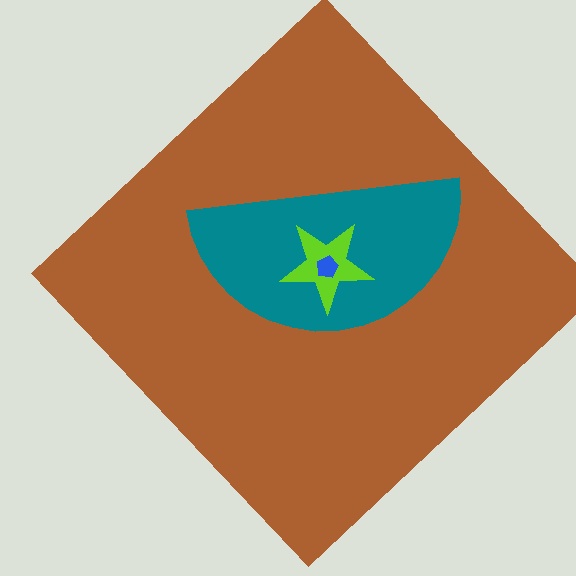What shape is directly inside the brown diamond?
The teal semicircle.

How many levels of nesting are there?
4.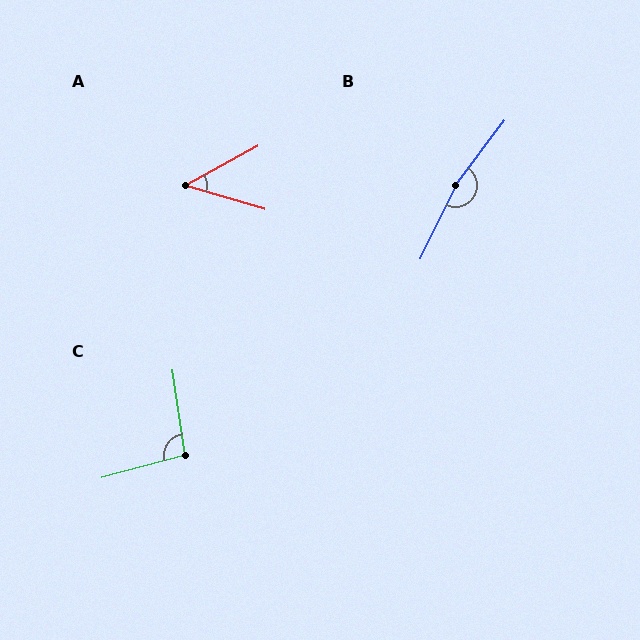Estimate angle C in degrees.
Approximately 97 degrees.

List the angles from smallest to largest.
A (45°), C (97°), B (169°).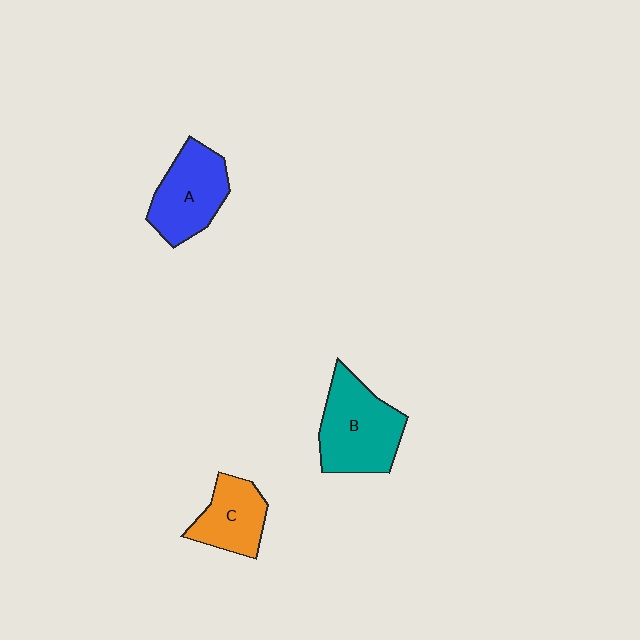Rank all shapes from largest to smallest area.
From largest to smallest: B (teal), A (blue), C (orange).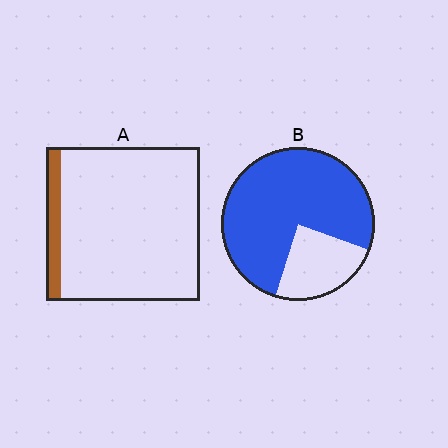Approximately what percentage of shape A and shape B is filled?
A is approximately 10% and B is approximately 75%.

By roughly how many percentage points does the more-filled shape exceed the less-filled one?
By roughly 65 percentage points (B over A).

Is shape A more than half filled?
No.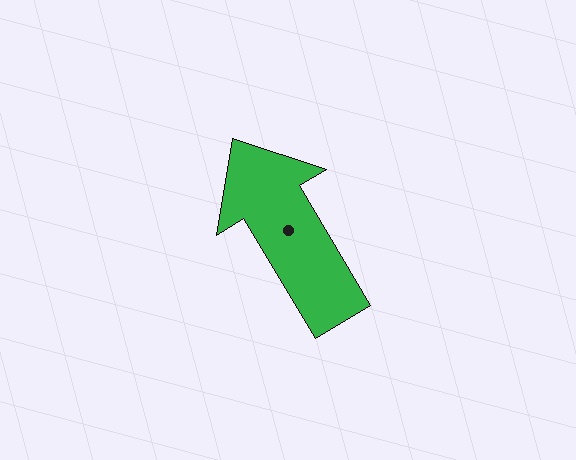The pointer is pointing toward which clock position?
Roughly 11 o'clock.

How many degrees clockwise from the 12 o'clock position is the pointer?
Approximately 329 degrees.